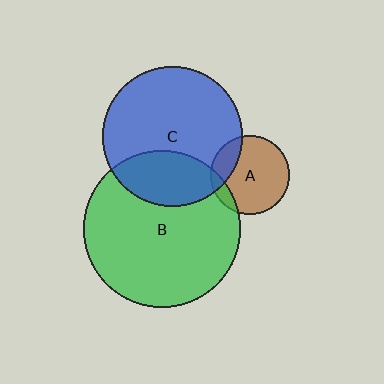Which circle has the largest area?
Circle B (green).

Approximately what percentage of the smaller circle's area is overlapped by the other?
Approximately 20%.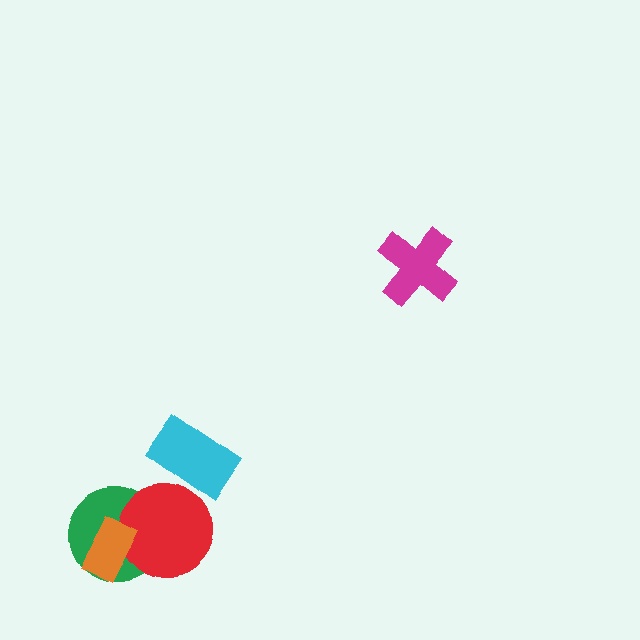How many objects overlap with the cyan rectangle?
1 object overlaps with the cyan rectangle.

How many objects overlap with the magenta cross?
0 objects overlap with the magenta cross.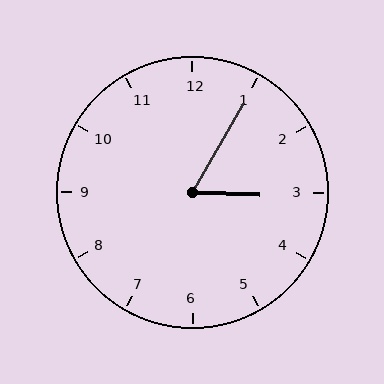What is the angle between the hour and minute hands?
Approximately 62 degrees.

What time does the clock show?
3:05.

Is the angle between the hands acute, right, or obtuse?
It is acute.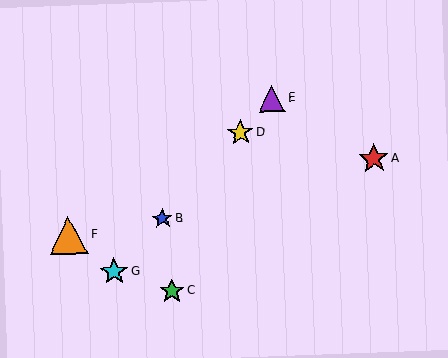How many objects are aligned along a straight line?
4 objects (B, D, E, G) are aligned along a straight line.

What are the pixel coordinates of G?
Object G is at (114, 272).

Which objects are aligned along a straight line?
Objects B, D, E, G are aligned along a straight line.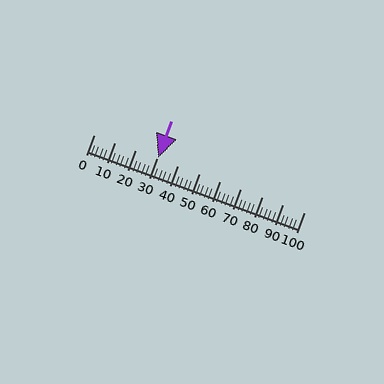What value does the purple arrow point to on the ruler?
The purple arrow points to approximately 30.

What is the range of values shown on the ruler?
The ruler shows values from 0 to 100.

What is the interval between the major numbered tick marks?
The major tick marks are spaced 10 units apart.